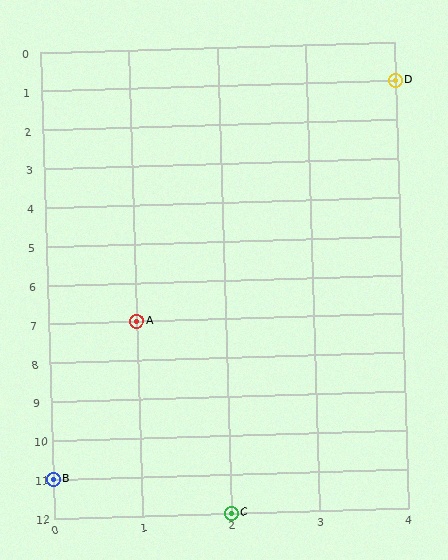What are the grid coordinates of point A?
Point A is at grid coordinates (1, 7).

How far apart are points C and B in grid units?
Points C and B are 2 columns and 1 row apart (about 2.2 grid units diagonally).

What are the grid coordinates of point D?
Point D is at grid coordinates (4, 1).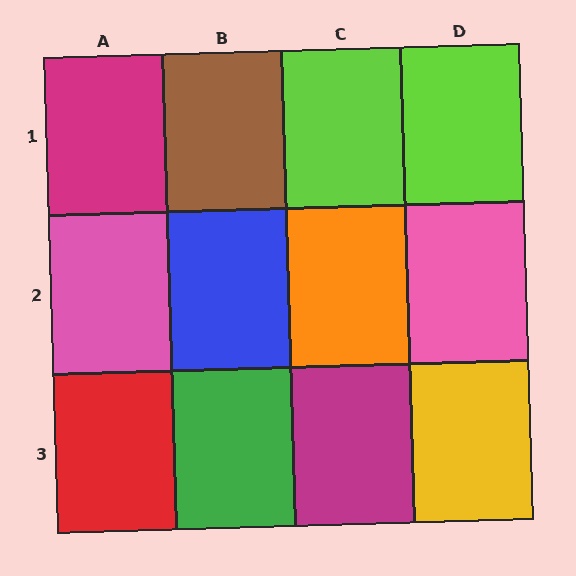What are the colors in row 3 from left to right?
Red, green, magenta, yellow.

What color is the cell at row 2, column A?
Pink.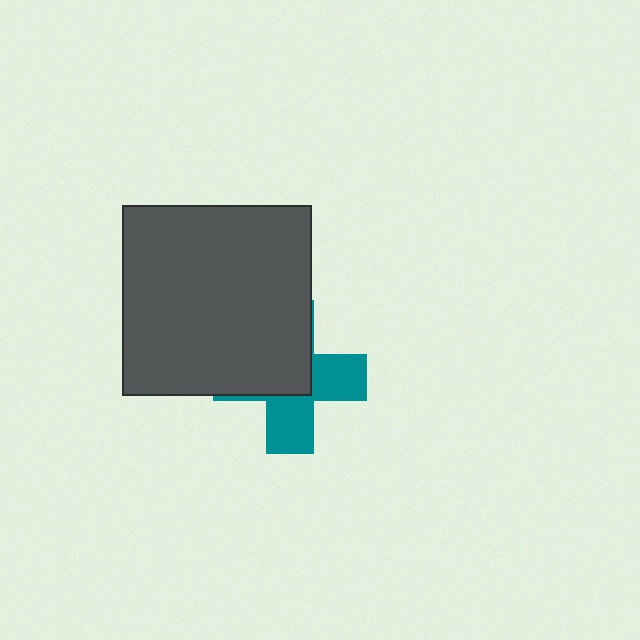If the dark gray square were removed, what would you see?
You would see the complete teal cross.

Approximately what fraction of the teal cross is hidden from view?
Roughly 53% of the teal cross is hidden behind the dark gray square.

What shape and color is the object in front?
The object in front is a dark gray square.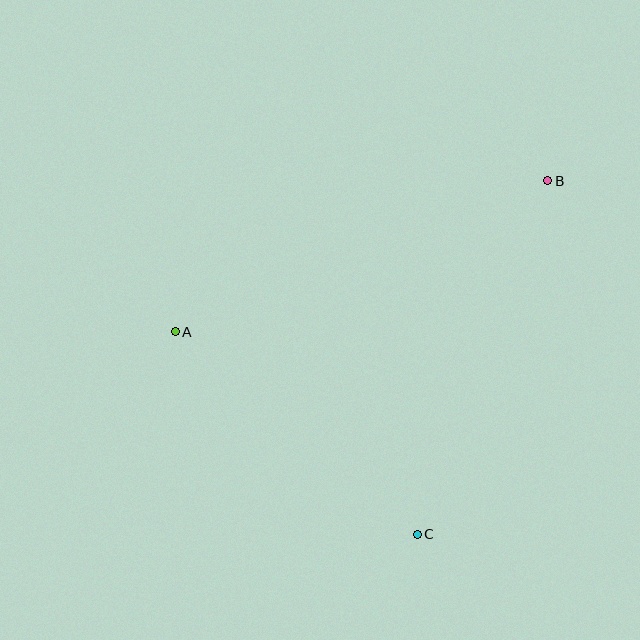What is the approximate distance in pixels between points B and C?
The distance between B and C is approximately 377 pixels.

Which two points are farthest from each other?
Points A and B are farthest from each other.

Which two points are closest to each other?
Points A and C are closest to each other.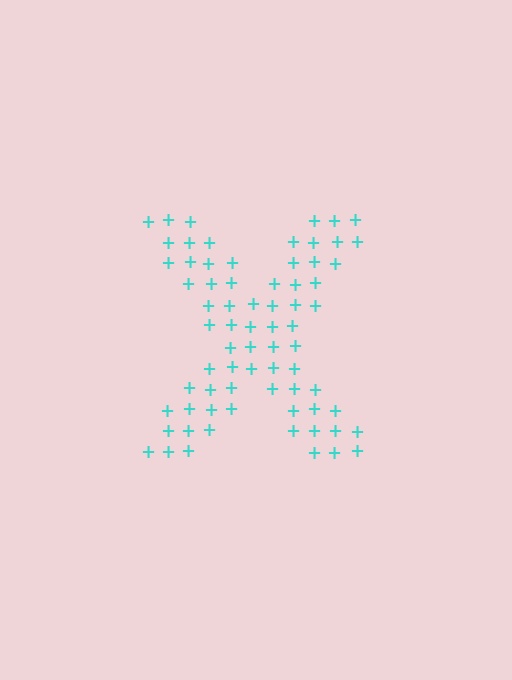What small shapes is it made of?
It is made of small plus signs.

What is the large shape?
The large shape is the letter X.